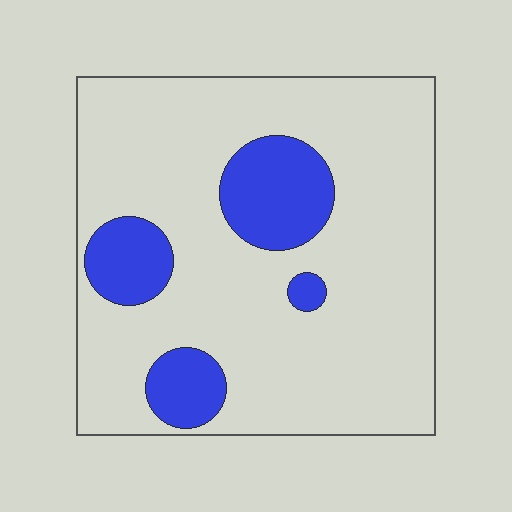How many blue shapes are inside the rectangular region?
4.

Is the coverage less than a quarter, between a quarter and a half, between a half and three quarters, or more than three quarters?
Less than a quarter.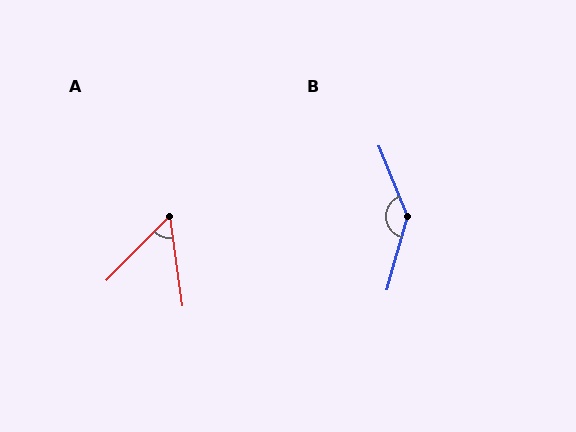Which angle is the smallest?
A, at approximately 53 degrees.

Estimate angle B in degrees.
Approximately 143 degrees.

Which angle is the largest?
B, at approximately 143 degrees.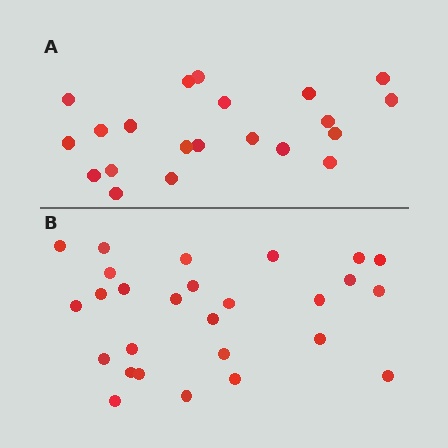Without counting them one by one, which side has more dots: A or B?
Region B (the bottom region) has more dots.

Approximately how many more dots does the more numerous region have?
Region B has about 6 more dots than region A.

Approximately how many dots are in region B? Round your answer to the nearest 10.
About 30 dots. (The exact count is 27, which rounds to 30.)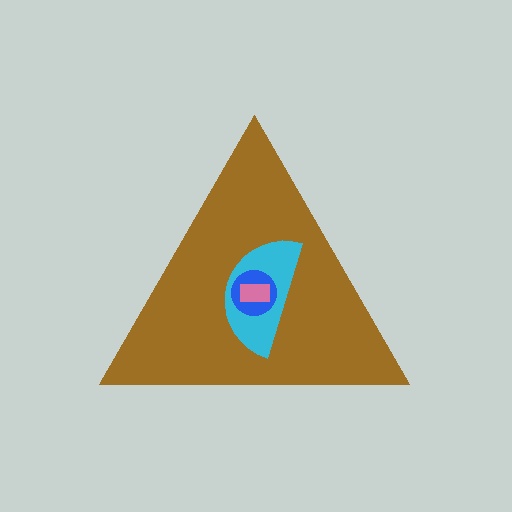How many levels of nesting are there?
4.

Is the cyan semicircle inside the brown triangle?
Yes.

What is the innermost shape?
The pink rectangle.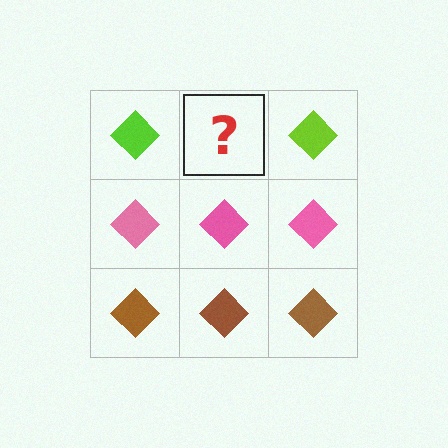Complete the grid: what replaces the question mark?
The question mark should be replaced with a lime diamond.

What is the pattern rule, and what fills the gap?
The rule is that each row has a consistent color. The gap should be filled with a lime diamond.